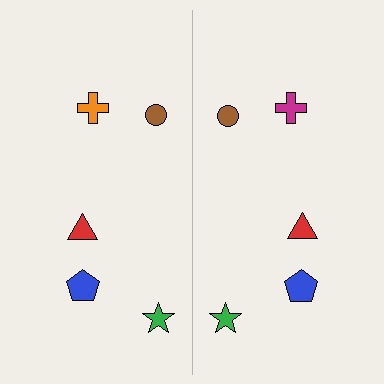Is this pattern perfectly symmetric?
No, the pattern is not perfectly symmetric. The magenta cross on the right side breaks the symmetry — its mirror counterpart is orange.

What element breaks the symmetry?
The magenta cross on the right side breaks the symmetry — its mirror counterpart is orange.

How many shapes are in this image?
There are 10 shapes in this image.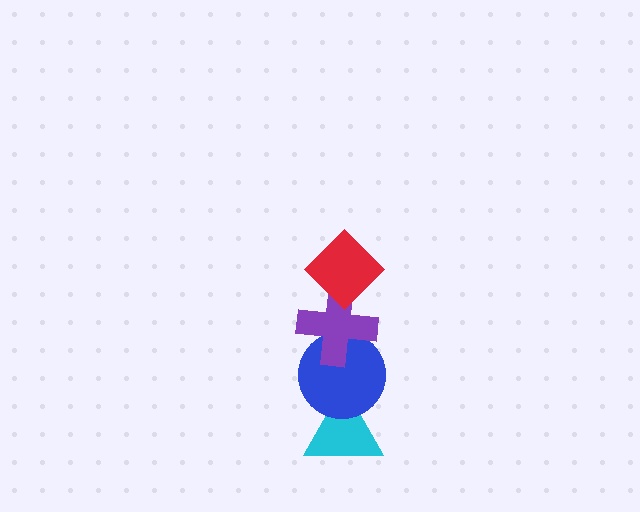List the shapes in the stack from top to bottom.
From top to bottom: the red diamond, the purple cross, the blue circle, the cyan triangle.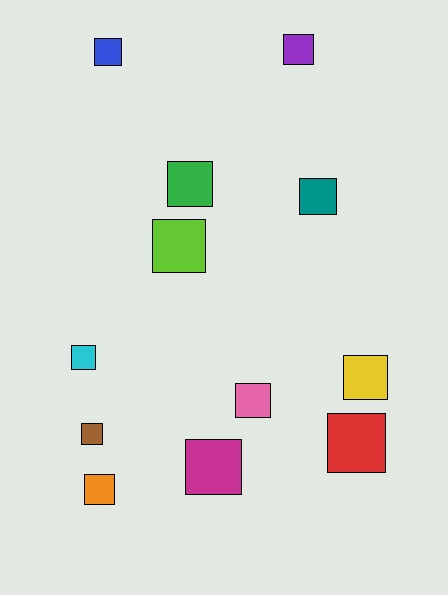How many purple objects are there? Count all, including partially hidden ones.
There is 1 purple object.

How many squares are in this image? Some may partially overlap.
There are 12 squares.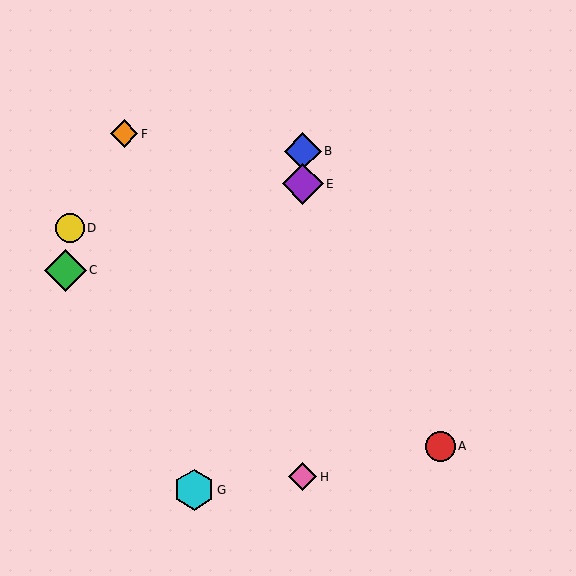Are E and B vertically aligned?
Yes, both are at x≈303.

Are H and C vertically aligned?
No, H is at x≈303 and C is at x≈65.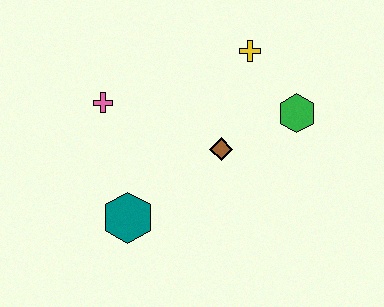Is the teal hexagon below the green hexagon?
Yes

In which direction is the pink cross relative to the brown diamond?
The pink cross is to the left of the brown diamond.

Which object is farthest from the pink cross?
The green hexagon is farthest from the pink cross.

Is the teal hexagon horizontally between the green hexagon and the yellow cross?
No